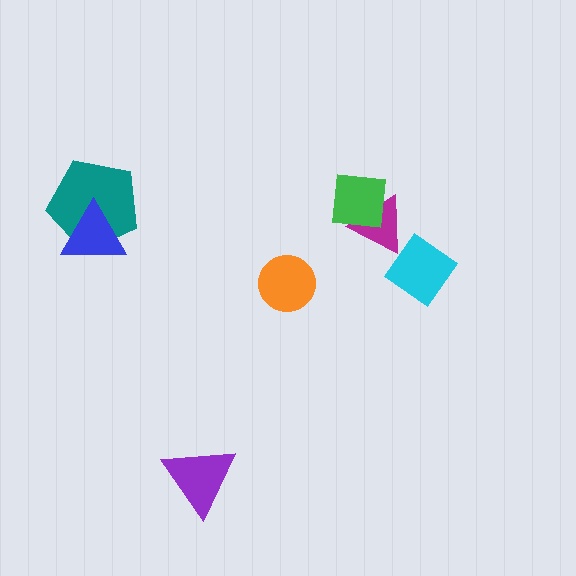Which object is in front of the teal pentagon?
The blue triangle is in front of the teal pentagon.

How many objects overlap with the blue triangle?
1 object overlaps with the blue triangle.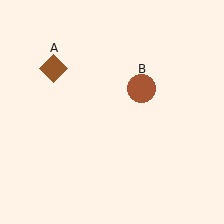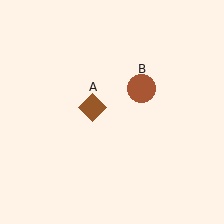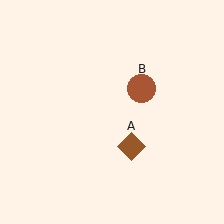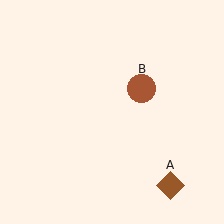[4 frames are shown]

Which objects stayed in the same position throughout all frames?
Brown circle (object B) remained stationary.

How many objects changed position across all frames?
1 object changed position: brown diamond (object A).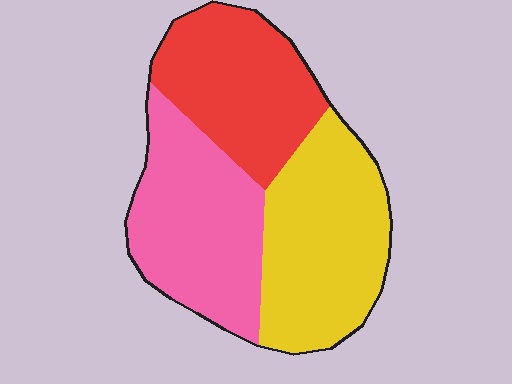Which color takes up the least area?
Red, at roughly 30%.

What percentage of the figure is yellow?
Yellow takes up between a quarter and a half of the figure.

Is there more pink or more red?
Pink.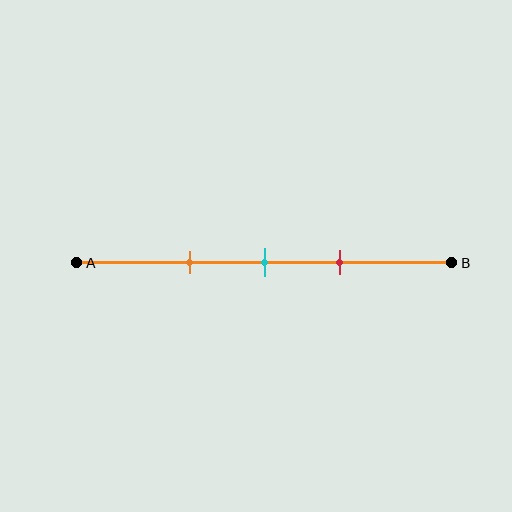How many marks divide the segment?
There are 3 marks dividing the segment.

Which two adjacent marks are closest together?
The cyan and red marks are the closest adjacent pair.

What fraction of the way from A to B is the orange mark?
The orange mark is approximately 30% (0.3) of the way from A to B.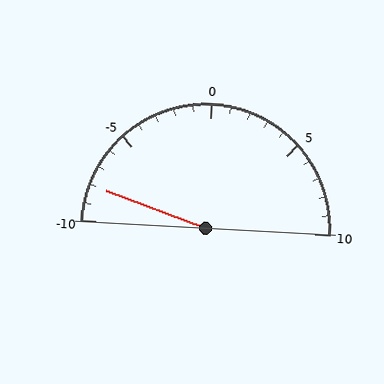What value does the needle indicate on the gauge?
The needle indicates approximately -8.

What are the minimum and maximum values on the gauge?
The gauge ranges from -10 to 10.